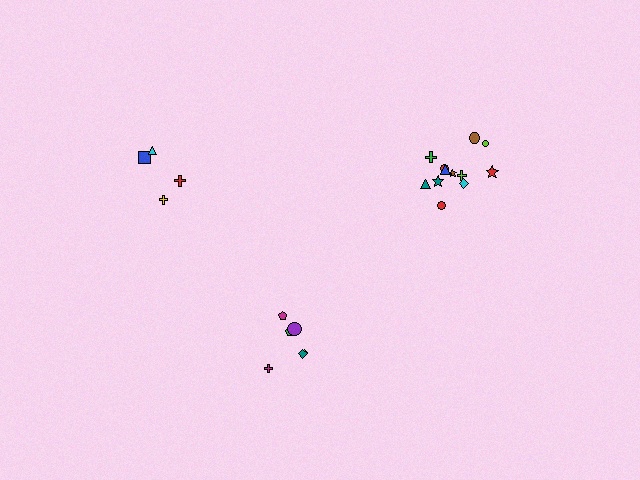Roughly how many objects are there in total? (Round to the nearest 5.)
Roughly 20 objects in total.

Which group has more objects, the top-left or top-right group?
The top-right group.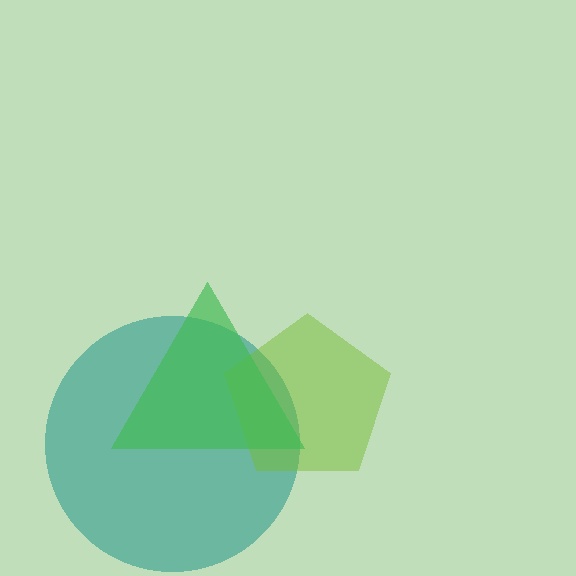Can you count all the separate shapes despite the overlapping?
Yes, there are 3 separate shapes.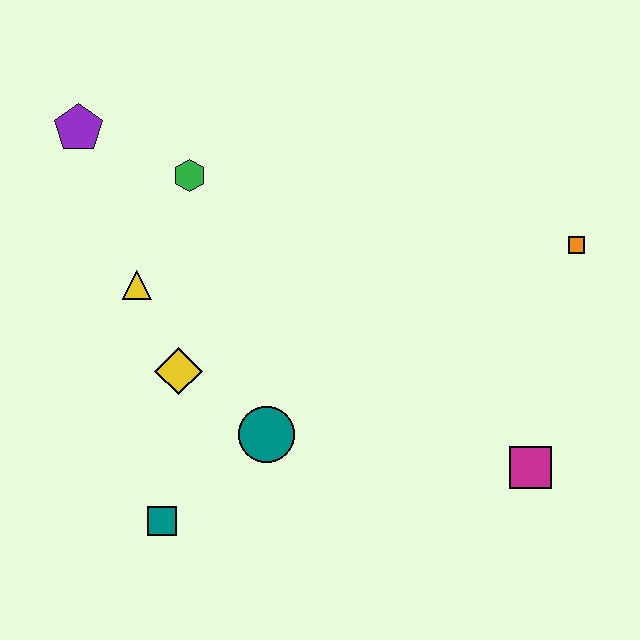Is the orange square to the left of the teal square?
No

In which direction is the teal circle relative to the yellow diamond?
The teal circle is to the right of the yellow diamond.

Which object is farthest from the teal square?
The orange square is farthest from the teal square.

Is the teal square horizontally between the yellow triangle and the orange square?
Yes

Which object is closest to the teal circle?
The yellow diamond is closest to the teal circle.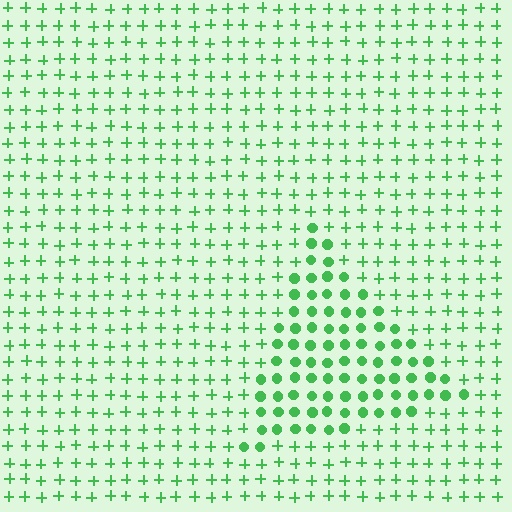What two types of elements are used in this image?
The image uses circles inside the triangle region and plus signs outside it.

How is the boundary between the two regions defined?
The boundary is defined by a change in element shape: circles inside vs. plus signs outside. All elements share the same color and spacing.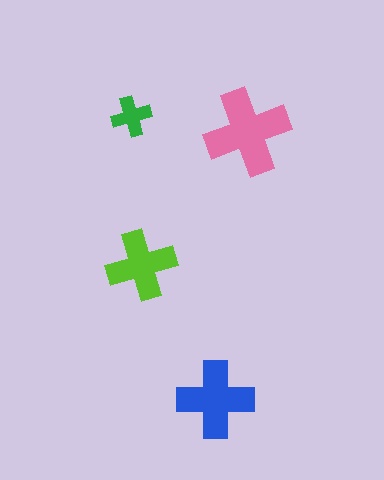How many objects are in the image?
There are 4 objects in the image.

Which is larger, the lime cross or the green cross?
The lime one.